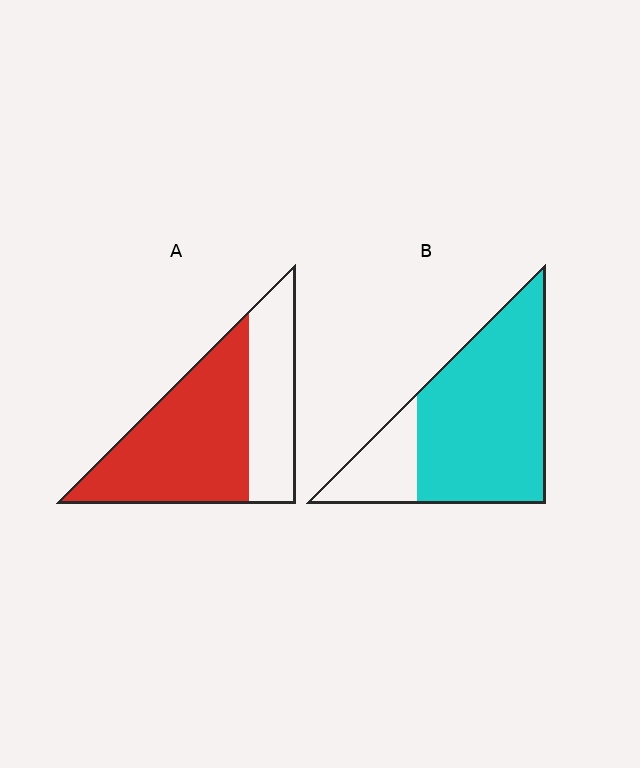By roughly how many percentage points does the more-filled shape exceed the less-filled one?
By roughly 15 percentage points (B over A).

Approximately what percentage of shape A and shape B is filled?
A is approximately 65% and B is approximately 80%.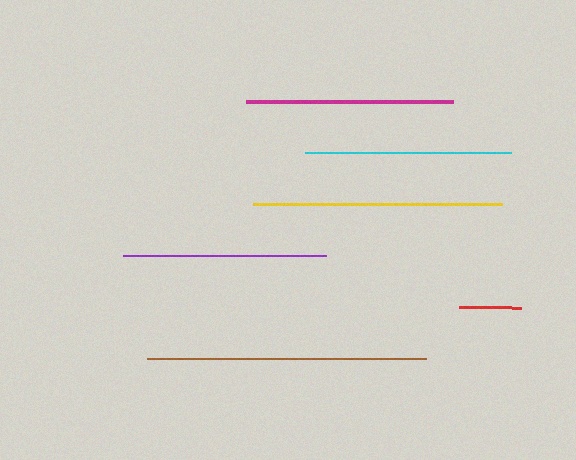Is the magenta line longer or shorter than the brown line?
The brown line is longer than the magenta line.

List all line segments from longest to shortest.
From longest to shortest: brown, yellow, magenta, cyan, purple, red.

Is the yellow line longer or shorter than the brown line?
The brown line is longer than the yellow line.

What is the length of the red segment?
The red segment is approximately 63 pixels long.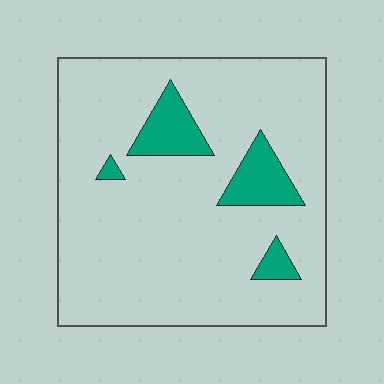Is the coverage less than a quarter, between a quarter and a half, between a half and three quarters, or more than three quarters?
Less than a quarter.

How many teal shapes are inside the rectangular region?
4.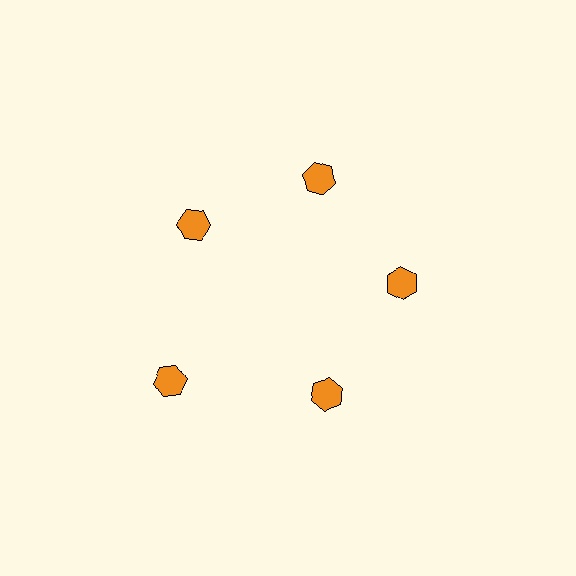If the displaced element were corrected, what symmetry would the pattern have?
It would have 5-fold rotational symmetry — the pattern would map onto itself every 72 degrees.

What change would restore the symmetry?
The symmetry would be restored by moving it inward, back onto the ring so that all 5 hexagons sit at equal angles and equal distance from the center.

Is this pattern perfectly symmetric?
No. The 5 orange hexagons are arranged in a ring, but one element near the 8 o'clock position is pushed outward from the center, breaking the 5-fold rotational symmetry.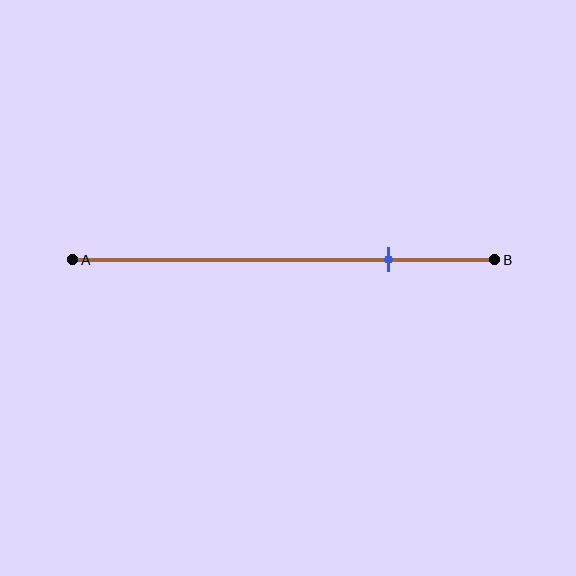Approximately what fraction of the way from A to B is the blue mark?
The blue mark is approximately 75% of the way from A to B.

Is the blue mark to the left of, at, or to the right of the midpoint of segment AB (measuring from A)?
The blue mark is to the right of the midpoint of segment AB.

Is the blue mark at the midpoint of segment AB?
No, the mark is at about 75% from A, not at the 50% midpoint.